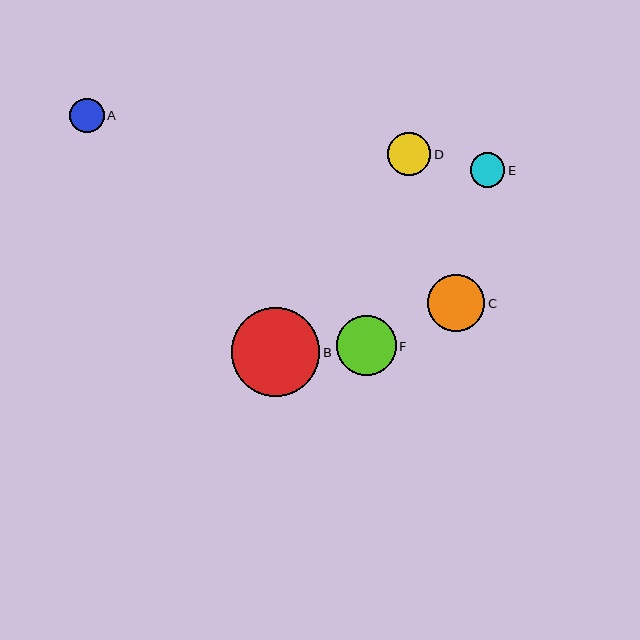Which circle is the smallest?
Circle A is the smallest with a size of approximately 34 pixels.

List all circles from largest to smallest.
From largest to smallest: B, F, C, D, E, A.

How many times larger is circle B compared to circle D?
Circle B is approximately 2.1 times the size of circle D.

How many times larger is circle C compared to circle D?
Circle C is approximately 1.3 times the size of circle D.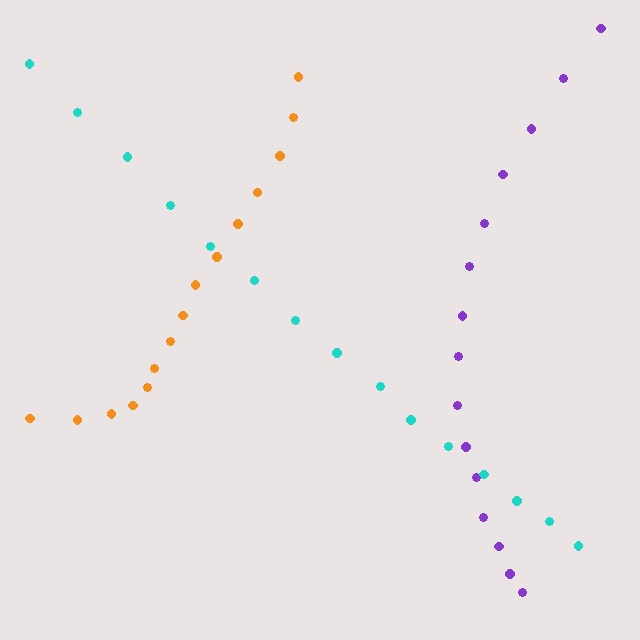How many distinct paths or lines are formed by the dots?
There are 3 distinct paths.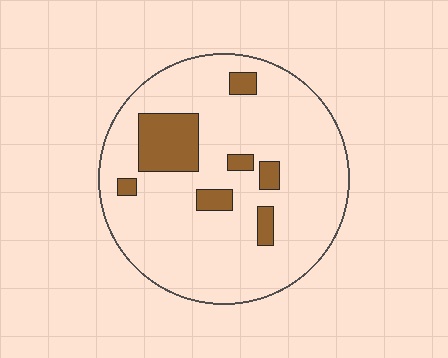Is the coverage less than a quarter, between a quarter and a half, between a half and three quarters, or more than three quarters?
Less than a quarter.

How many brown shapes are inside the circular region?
7.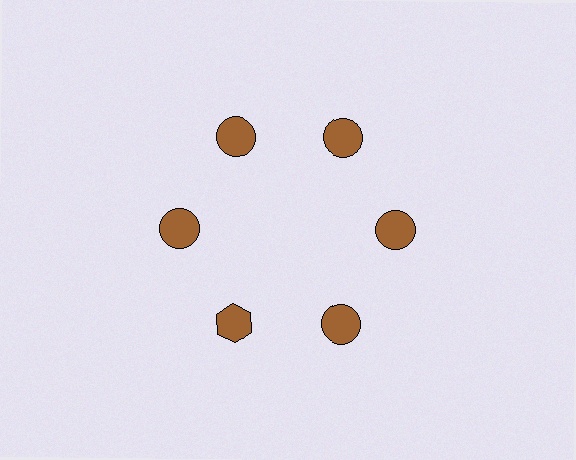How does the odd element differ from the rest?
It has a different shape: hexagon instead of circle.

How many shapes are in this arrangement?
There are 6 shapes arranged in a ring pattern.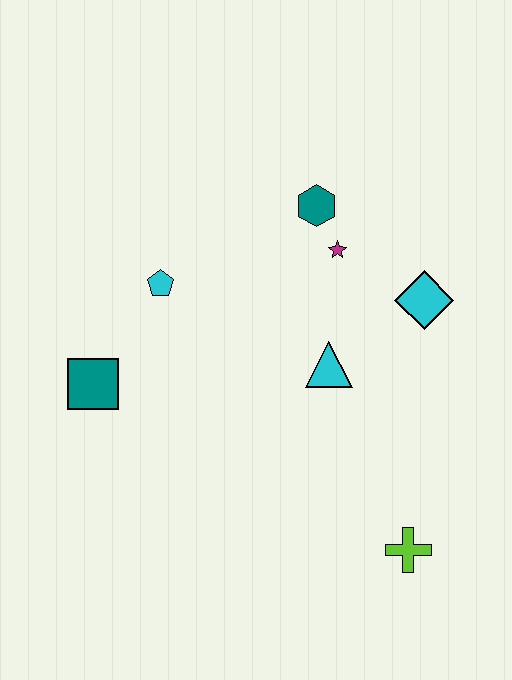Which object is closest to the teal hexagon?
The magenta star is closest to the teal hexagon.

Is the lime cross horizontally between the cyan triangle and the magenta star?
No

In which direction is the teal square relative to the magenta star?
The teal square is to the left of the magenta star.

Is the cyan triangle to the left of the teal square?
No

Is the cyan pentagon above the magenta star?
No